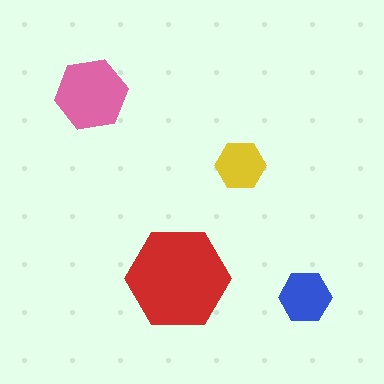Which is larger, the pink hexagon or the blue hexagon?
The pink one.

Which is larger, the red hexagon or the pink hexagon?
The red one.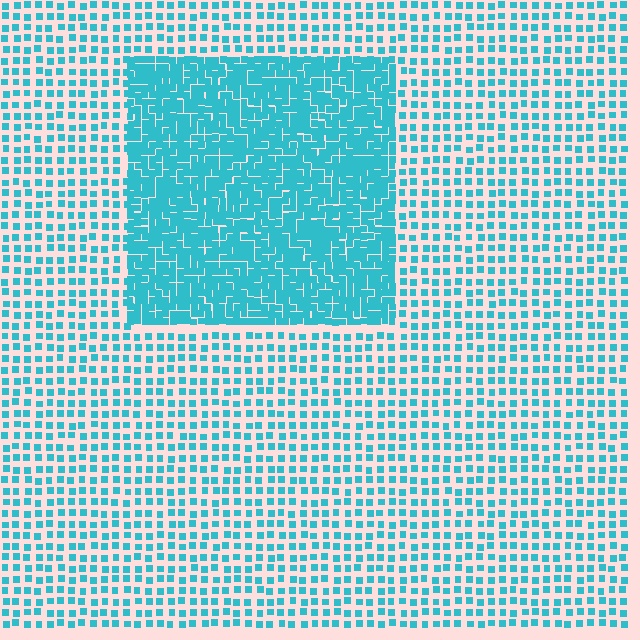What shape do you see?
I see a rectangle.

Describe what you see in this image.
The image contains small cyan elements arranged at two different densities. A rectangle-shaped region is visible where the elements are more densely packed than the surrounding area.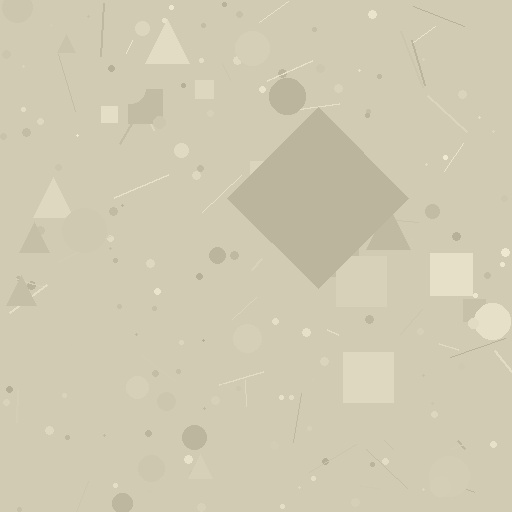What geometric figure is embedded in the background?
A diamond is embedded in the background.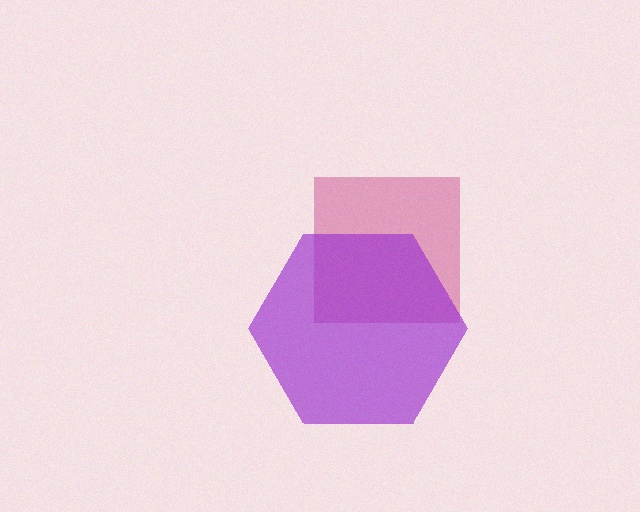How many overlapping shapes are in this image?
There are 2 overlapping shapes in the image.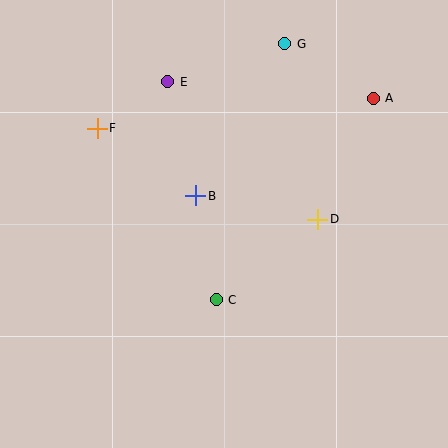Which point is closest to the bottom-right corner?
Point D is closest to the bottom-right corner.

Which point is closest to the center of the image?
Point B at (196, 196) is closest to the center.